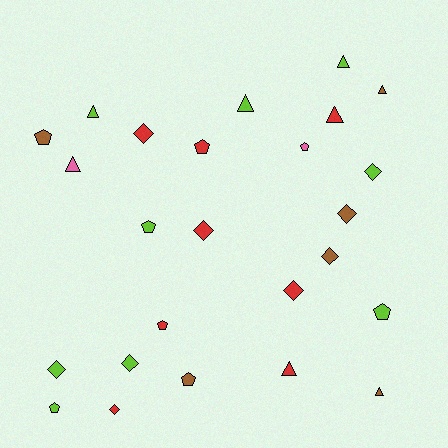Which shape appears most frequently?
Diamond, with 9 objects.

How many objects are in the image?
There are 25 objects.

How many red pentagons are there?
There are 2 red pentagons.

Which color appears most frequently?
Lime, with 9 objects.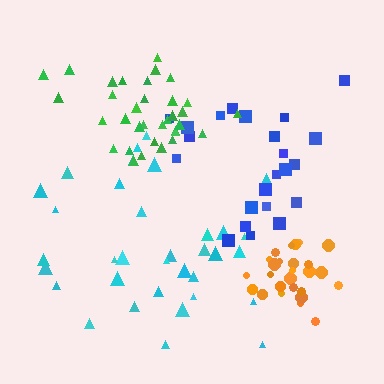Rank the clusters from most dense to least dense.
orange, green, blue, cyan.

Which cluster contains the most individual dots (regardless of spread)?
Cyan (34).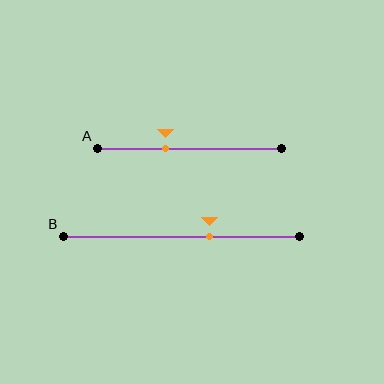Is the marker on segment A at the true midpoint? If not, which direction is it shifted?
No, the marker on segment A is shifted to the left by about 13% of the segment length.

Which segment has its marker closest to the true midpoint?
Segment B has its marker closest to the true midpoint.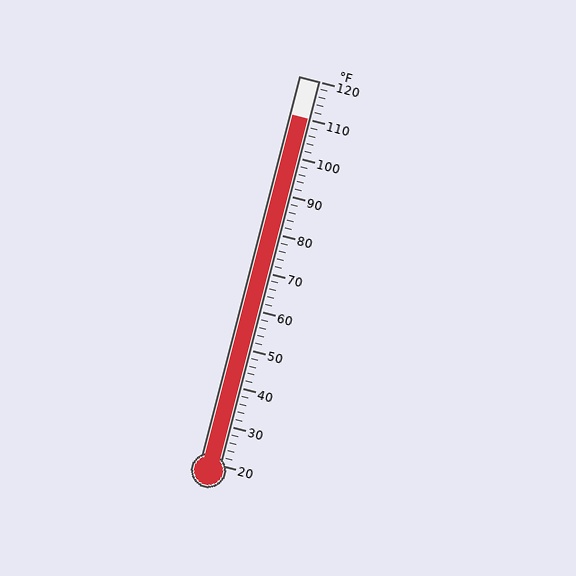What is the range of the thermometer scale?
The thermometer scale ranges from 20°F to 120°F.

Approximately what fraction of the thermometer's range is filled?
The thermometer is filled to approximately 90% of its range.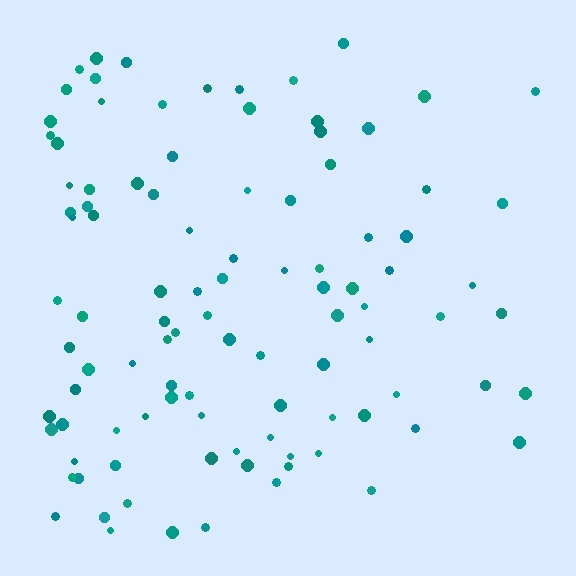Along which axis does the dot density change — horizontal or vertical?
Horizontal.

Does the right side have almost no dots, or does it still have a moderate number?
Still a moderate number, just noticeably fewer than the left.